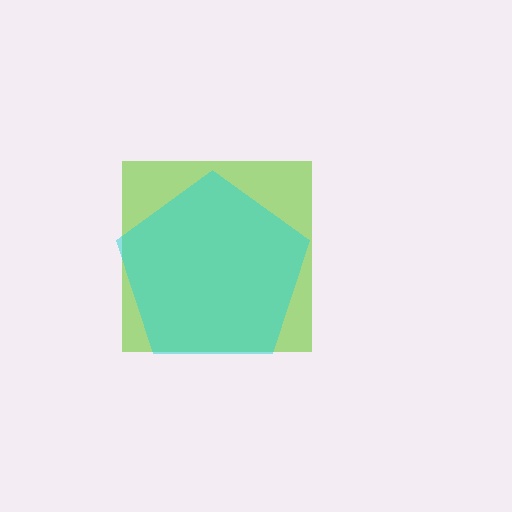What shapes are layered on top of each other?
The layered shapes are: a lime square, a cyan pentagon.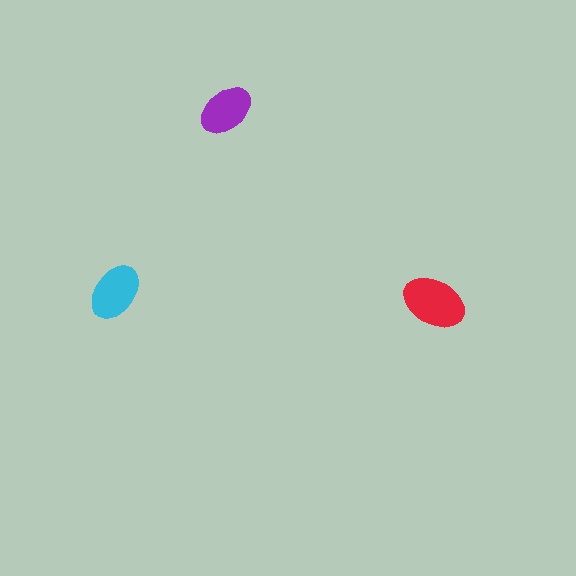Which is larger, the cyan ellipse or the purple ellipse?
The cyan one.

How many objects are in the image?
There are 3 objects in the image.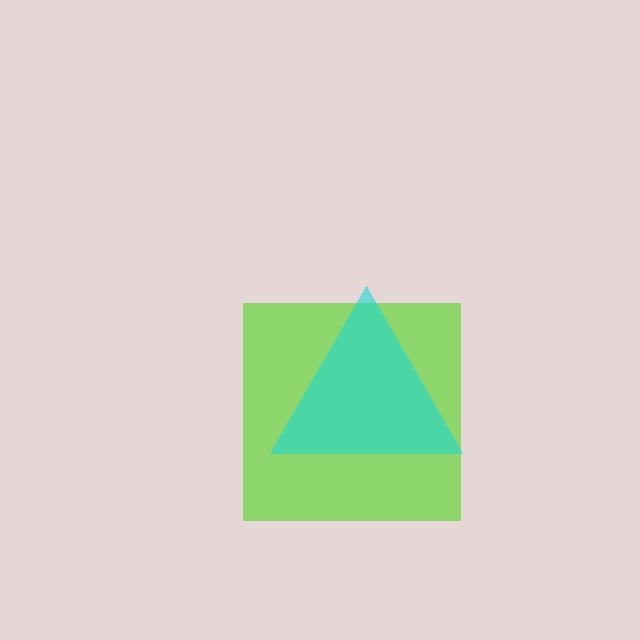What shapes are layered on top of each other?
The layered shapes are: a lime square, a cyan triangle.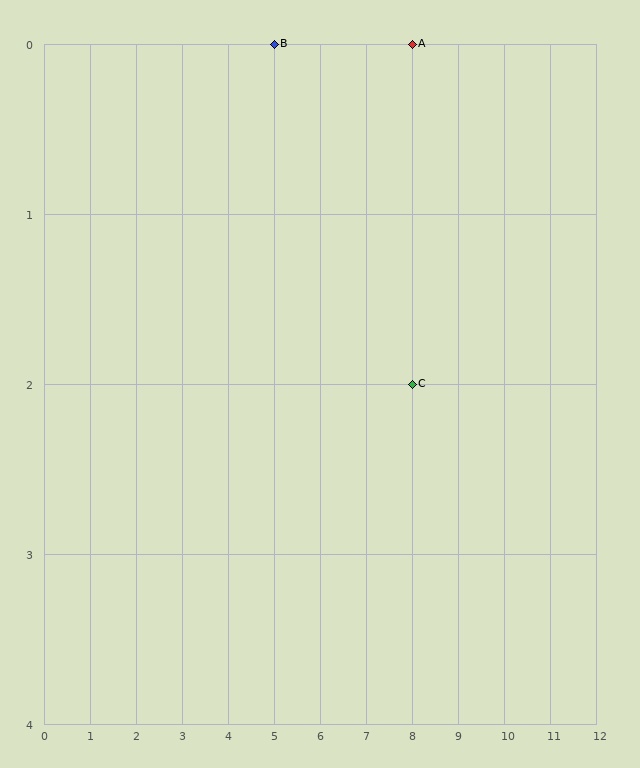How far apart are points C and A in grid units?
Points C and A are 2 rows apart.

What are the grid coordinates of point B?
Point B is at grid coordinates (5, 0).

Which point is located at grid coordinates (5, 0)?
Point B is at (5, 0).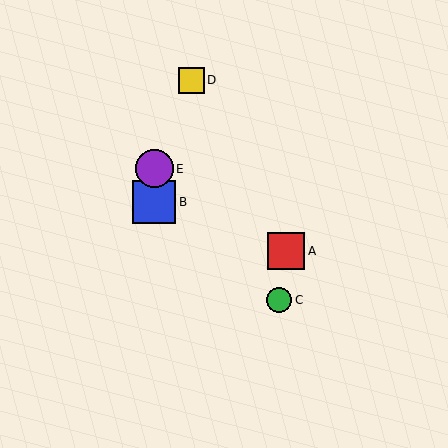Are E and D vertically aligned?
No, E is at x≈154 and D is at x≈191.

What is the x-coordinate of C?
Object C is at x≈279.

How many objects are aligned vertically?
2 objects (B, E) are aligned vertically.